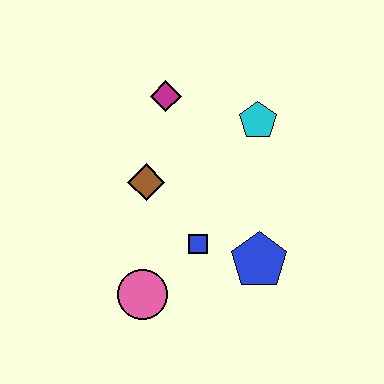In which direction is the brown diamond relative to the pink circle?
The brown diamond is above the pink circle.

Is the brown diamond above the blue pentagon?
Yes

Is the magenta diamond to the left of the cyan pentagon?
Yes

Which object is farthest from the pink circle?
The cyan pentagon is farthest from the pink circle.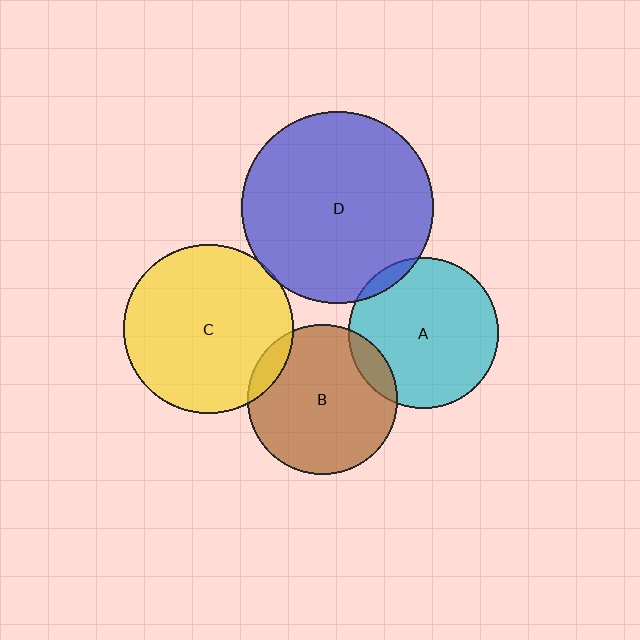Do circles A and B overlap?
Yes.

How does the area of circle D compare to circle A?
Approximately 1.6 times.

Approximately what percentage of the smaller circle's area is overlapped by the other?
Approximately 10%.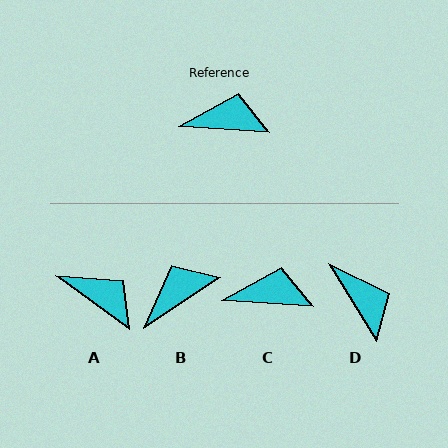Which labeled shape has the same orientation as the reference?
C.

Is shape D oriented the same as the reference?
No, it is off by about 55 degrees.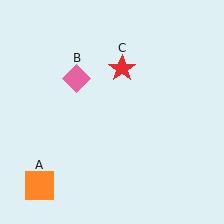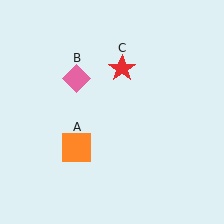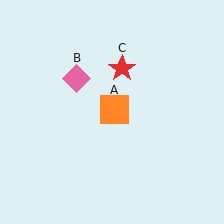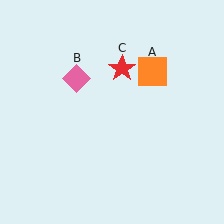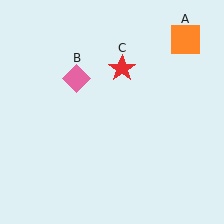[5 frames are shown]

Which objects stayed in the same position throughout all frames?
Pink diamond (object B) and red star (object C) remained stationary.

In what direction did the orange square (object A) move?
The orange square (object A) moved up and to the right.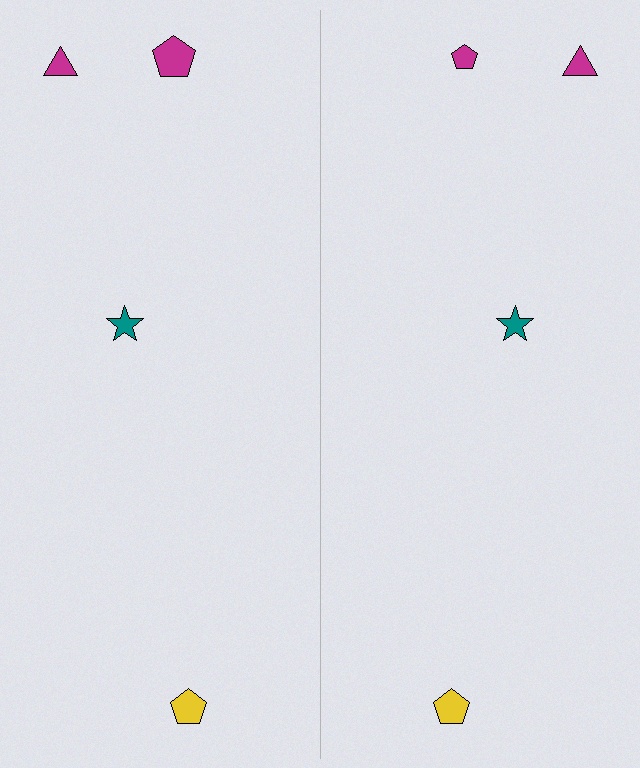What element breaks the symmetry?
The magenta pentagon on the right side has a different size than its mirror counterpart.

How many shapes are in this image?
There are 8 shapes in this image.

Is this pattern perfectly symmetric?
No, the pattern is not perfectly symmetric. The magenta pentagon on the right side has a different size than its mirror counterpart.